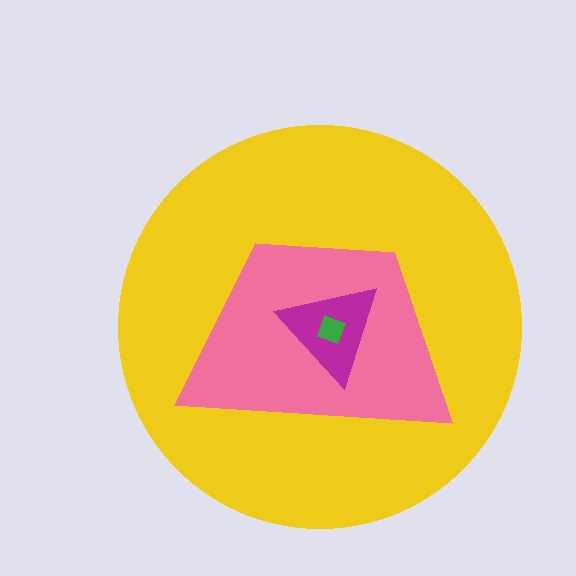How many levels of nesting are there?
4.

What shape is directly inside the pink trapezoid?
The magenta triangle.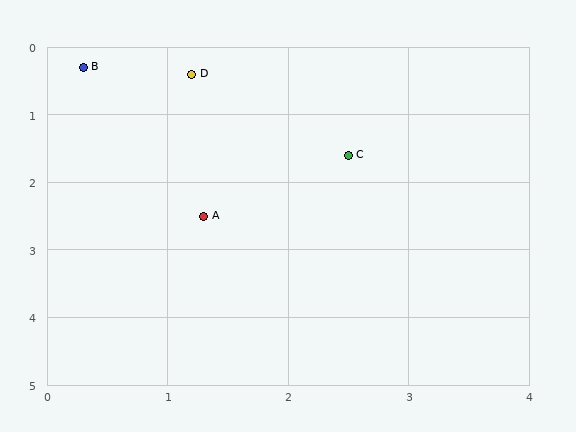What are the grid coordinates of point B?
Point B is at approximately (0.3, 0.3).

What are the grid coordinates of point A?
Point A is at approximately (1.3, 2.5).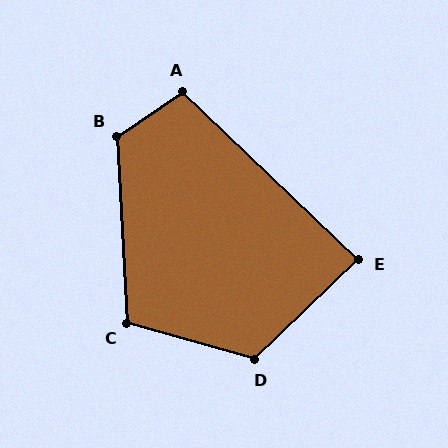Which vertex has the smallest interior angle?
E, at approximately 88 degrees.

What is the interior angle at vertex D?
Approximately 120 degrees (obtuse).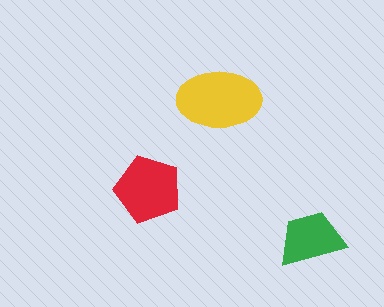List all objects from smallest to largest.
The green trapezoid, the red pentagon, the yellow ellipse.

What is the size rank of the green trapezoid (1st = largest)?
3rd.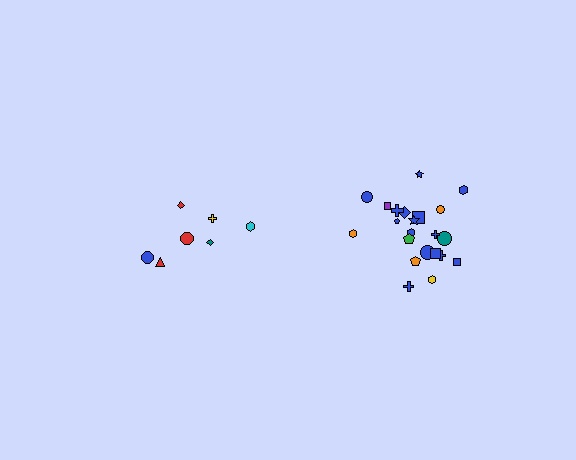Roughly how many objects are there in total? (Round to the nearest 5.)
Roughly 30 objects in total.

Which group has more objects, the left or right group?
The right group.